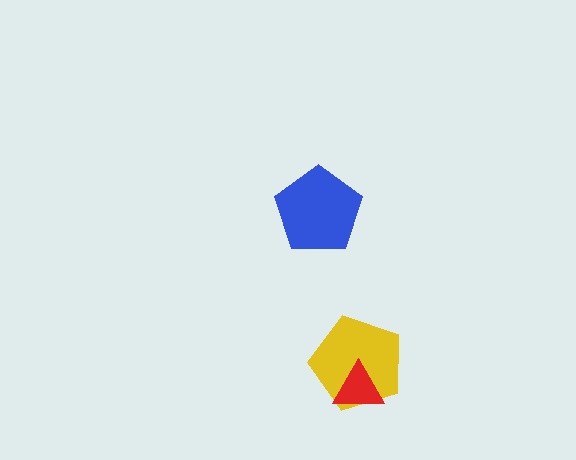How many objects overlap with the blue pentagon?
0 objects overlap with the blue pentagon.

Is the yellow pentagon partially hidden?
Yes, it is partially covered by another shape.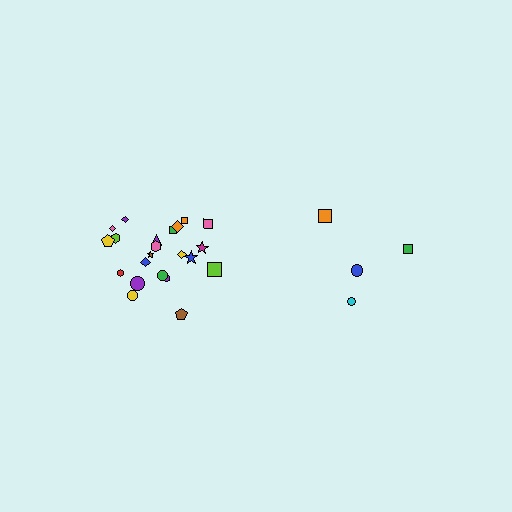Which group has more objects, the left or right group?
The left group.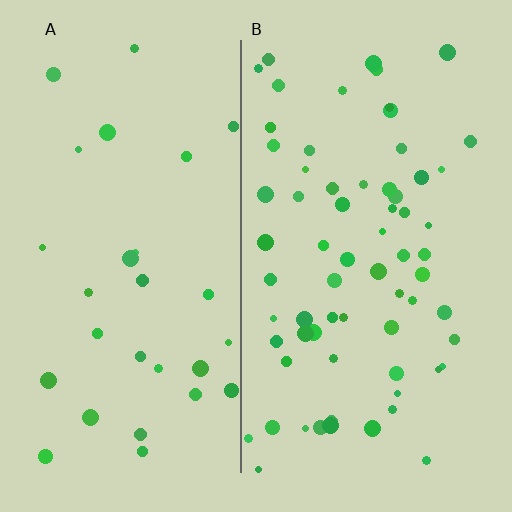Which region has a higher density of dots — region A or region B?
B (the right).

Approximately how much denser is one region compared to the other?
Approximately 2.4× — region B over region A.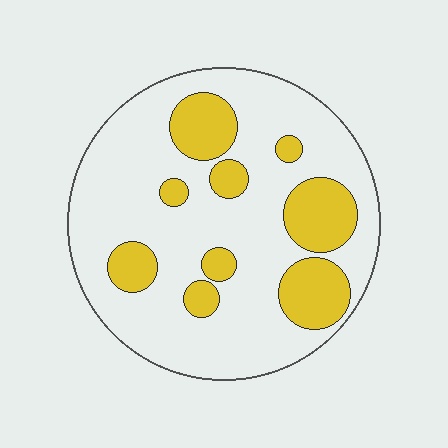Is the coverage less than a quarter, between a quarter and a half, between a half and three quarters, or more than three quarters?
Less than a quarter.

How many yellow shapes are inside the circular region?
9.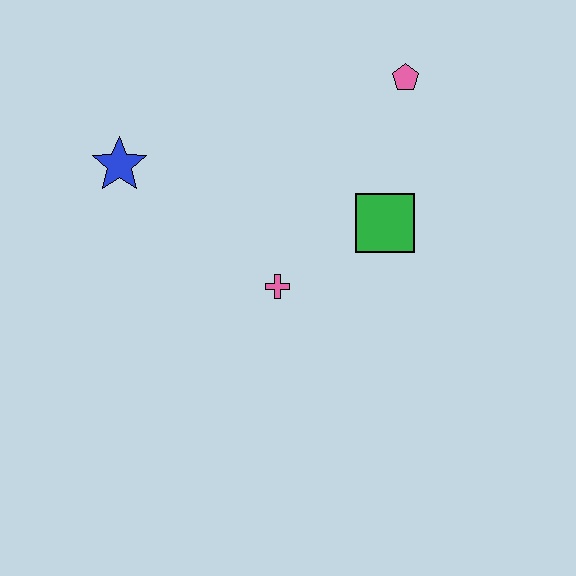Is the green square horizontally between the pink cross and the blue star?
No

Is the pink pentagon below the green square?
No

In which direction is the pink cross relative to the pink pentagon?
The pink cross is below the pink pentagon.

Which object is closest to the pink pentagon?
The green square is closest to the pink pentagon.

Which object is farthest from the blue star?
The pink pentagon is farthest from the blue star.